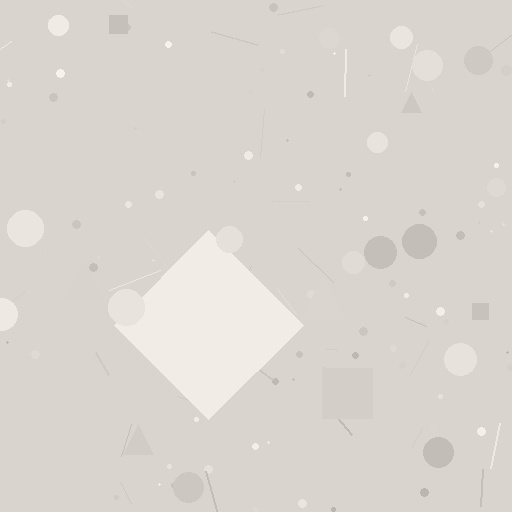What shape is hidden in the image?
A diamond is hidden in the image.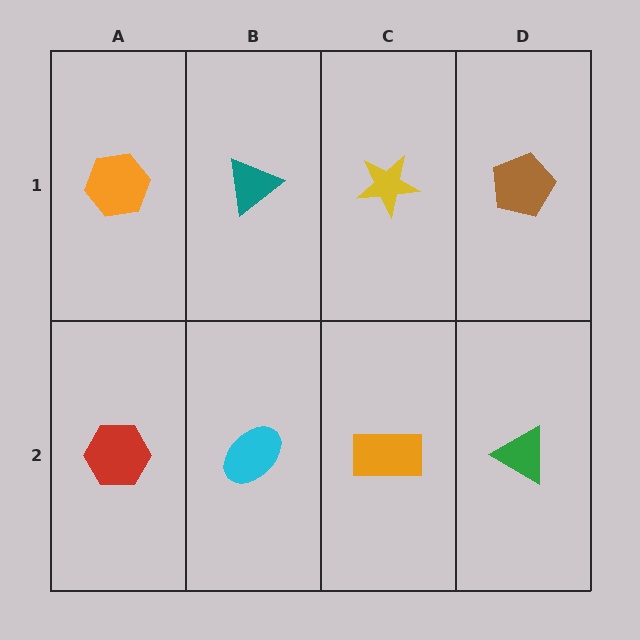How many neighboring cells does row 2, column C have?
3.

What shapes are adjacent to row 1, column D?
A green triangle (row 2, column D), a yellow star (row 1, column C).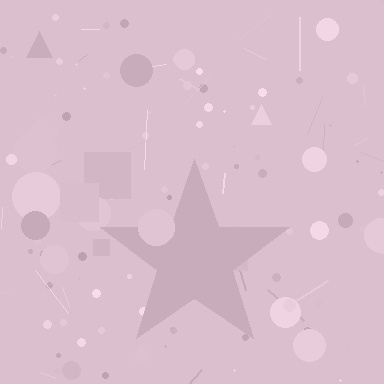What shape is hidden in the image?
A star is hidden in the image.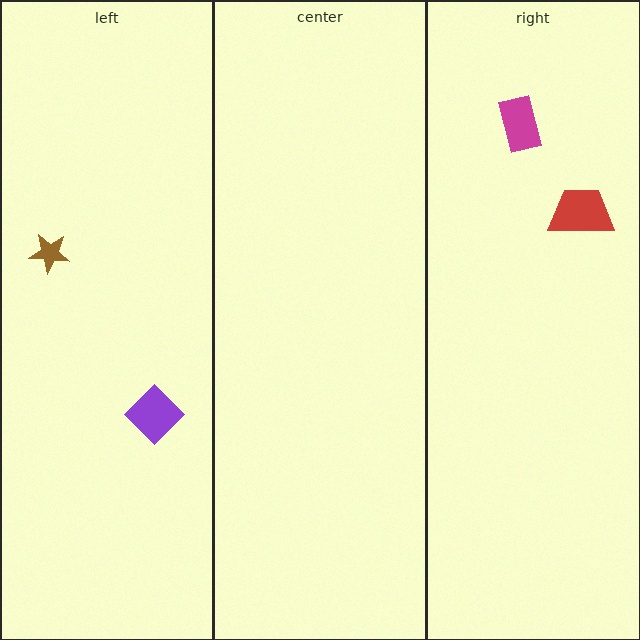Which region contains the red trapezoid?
The right region.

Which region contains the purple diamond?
The left region.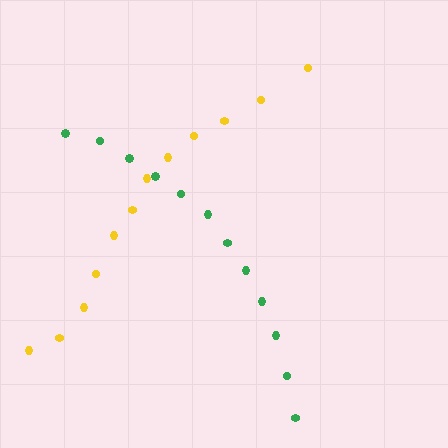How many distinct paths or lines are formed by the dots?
There are 2 distinct paths.